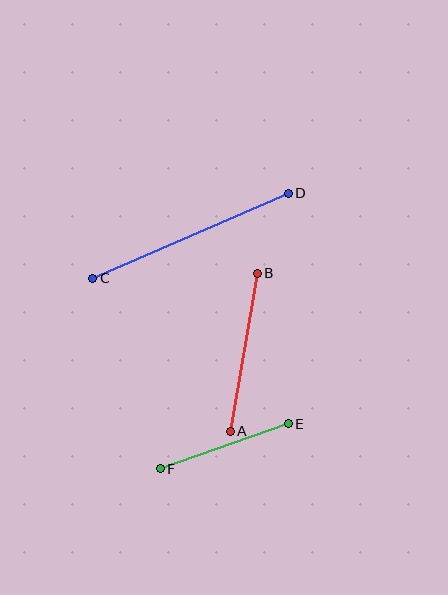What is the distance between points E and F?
The distance is approximately 136 pixels.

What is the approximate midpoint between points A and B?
The midpoint is at approximately (244, 352) pixels.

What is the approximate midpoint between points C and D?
The midpoint is at approximately (190, 236) pixels.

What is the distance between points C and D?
The distance is approximately 213 pixels.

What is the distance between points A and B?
The distance is approximately 160 pixels.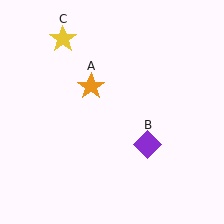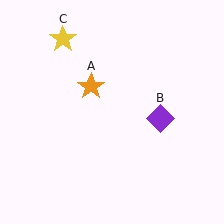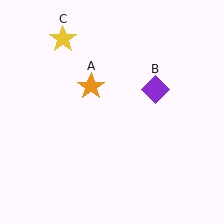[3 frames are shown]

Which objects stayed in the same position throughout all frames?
Orange star (object A) and yellow star (object C) remained stationary.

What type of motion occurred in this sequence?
The purple diamond (object B) rotated counterclockwise around the center of the scene.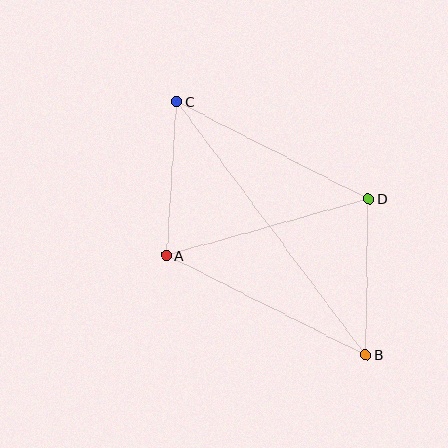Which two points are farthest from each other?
Points B and C are farthest from each other.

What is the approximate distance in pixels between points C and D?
The distance between C and D is approximately 215 pixels.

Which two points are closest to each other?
Points A and C are closest to each other.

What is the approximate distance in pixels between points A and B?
The distance between A and B is approximately 222 pixels.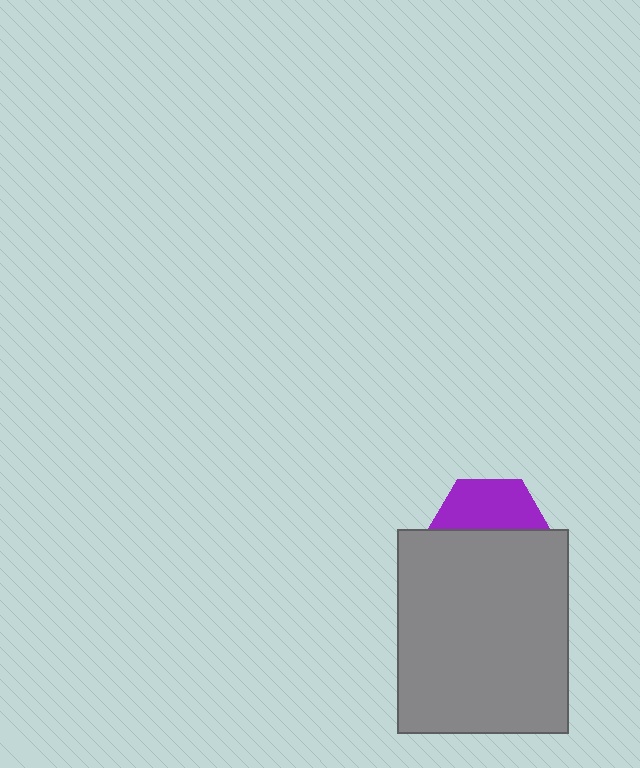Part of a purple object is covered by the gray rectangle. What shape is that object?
It is a hexagon.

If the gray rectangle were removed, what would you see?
You would see the complete purple hexagon.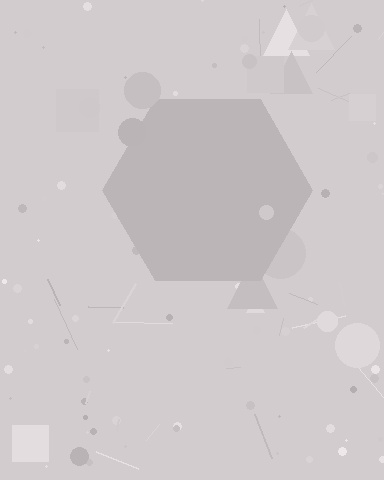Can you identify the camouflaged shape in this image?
The camouflaged shape is a hexagon.